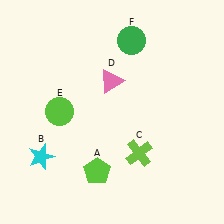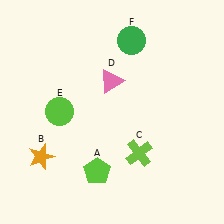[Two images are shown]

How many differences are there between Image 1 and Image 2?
There is 1 difference between the two images.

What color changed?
The star (B) changed from cyan in Image 1 to orange in Image 2.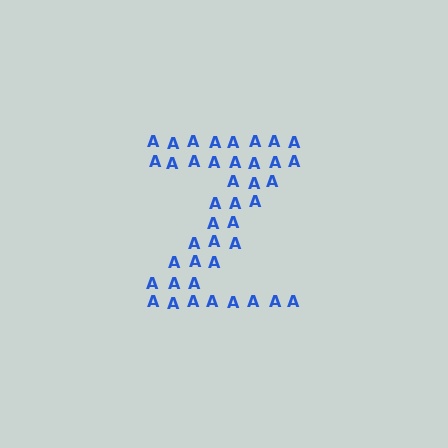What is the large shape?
The large shape is the letter Z.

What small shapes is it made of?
It is made of small letter A's.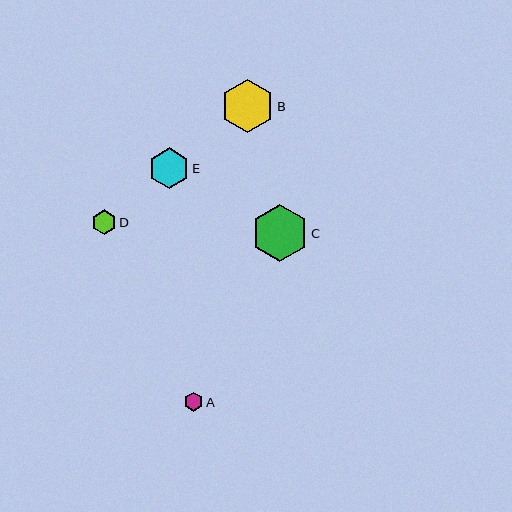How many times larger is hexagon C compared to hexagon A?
Hexagon C is approximately 3.0 times the size of hexagon A.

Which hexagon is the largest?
Hexagon C is the largest with a size of approximately 57 pixels.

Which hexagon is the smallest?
Hexagon A is the smallest with a size of approximately 19 pixels.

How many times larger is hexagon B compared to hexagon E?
Hexagon B is approximately 1.3 times the size of hexagon E.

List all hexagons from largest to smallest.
From largest to smallest: C, B, E, D, A.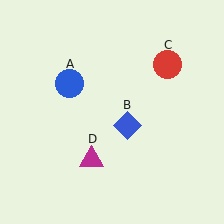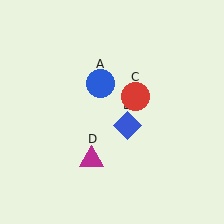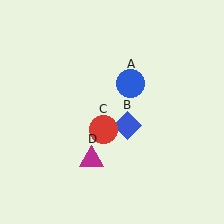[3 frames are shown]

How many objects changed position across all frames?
2 objects changed position: blue circle (object A), red circle (object C).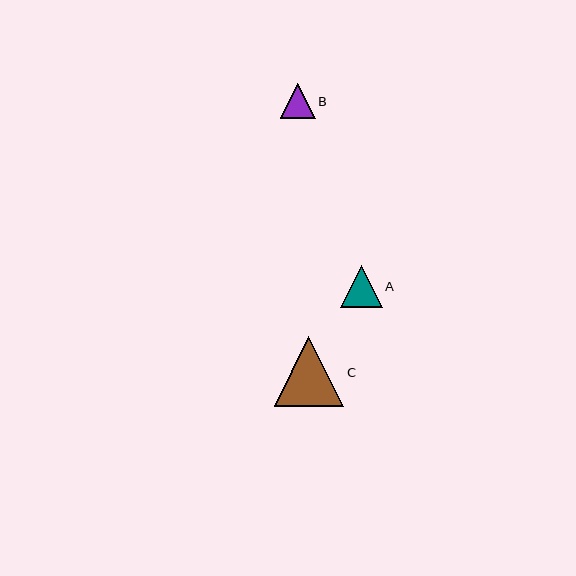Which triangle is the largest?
Triangle C is the largest with a size of approximately 70 pixels.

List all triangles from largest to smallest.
From largest to smallest: C, A, B.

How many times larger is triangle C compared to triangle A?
Triangle C is approximately 1.7 times the size of triangle A.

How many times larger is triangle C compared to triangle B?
Triangle C is approximately 2.0 times the size of triangle B.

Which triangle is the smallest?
Triangle B is the smallest with a size of approximately 35 pixels.